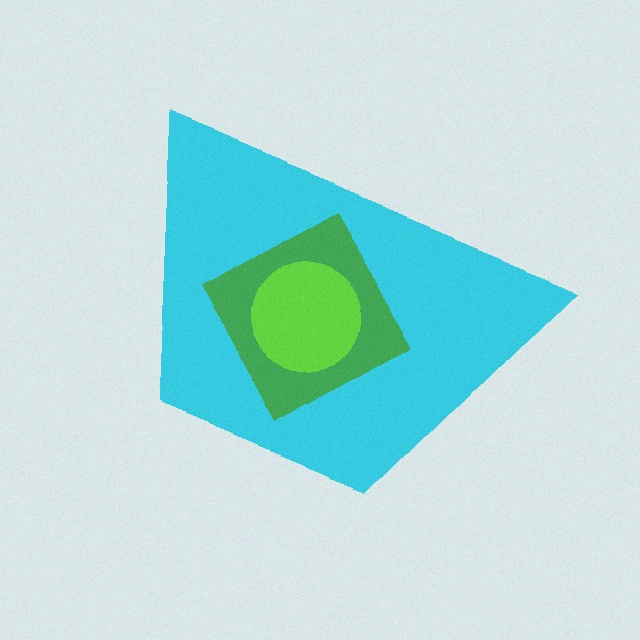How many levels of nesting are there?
3.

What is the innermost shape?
The lime circle.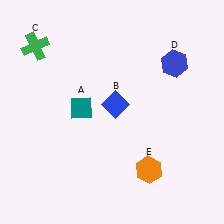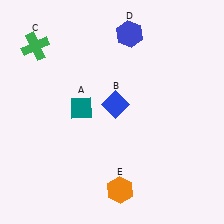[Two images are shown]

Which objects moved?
The objects that moved are: the blue hexagon (D), the orange hexagon (E).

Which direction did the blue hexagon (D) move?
The blue hexagon (D) moved left.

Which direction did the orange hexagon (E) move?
The orange hexagon (E) moved left.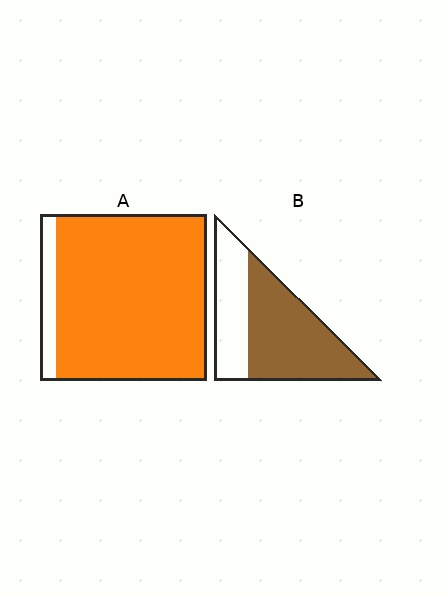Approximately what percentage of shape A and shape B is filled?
A is approximately 90% and B is approximately 65%.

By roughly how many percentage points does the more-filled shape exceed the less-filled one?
By roughly 25 percentage points (A over B).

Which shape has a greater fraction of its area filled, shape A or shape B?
Shape A.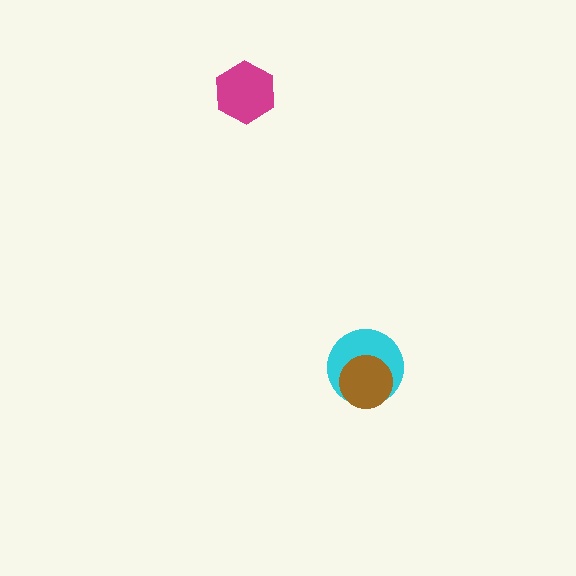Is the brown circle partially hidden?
No, no other shape covers it.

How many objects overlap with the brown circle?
1 object overlaps with the brown circle.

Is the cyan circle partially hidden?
Yes, it is partially covered by another shape.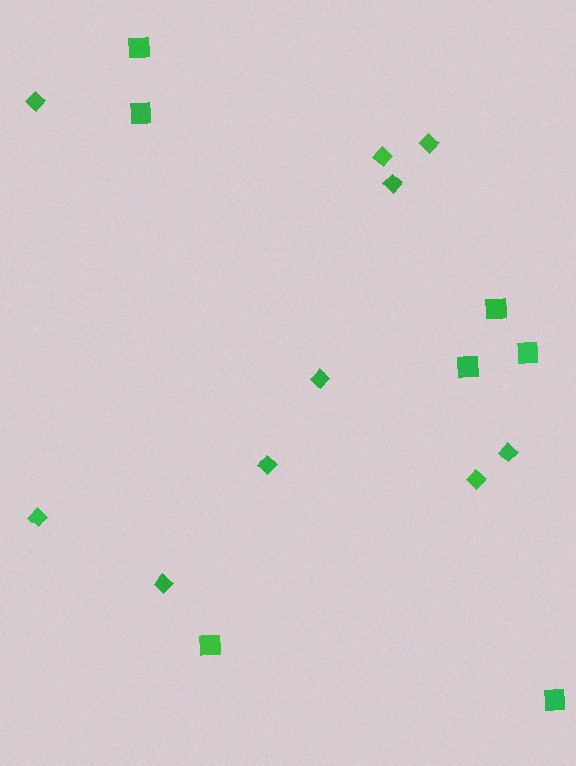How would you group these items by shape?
There are 2 groups: one group of squares (7) and one group of diamonds (10).